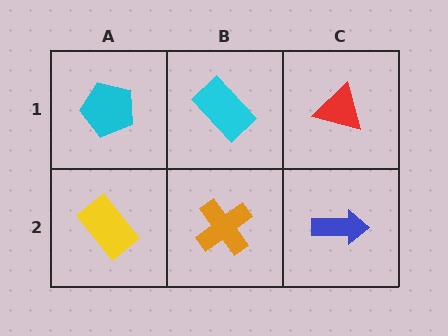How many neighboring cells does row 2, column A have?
2.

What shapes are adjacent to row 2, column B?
A cyan rectangle (row 1, column B), a yellow rectangle (row 2, column A), a blue arrow (row 2, column C).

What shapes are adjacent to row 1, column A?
A yellow rectangle (row 2, column A), a cyan rectangle (row 1, column B).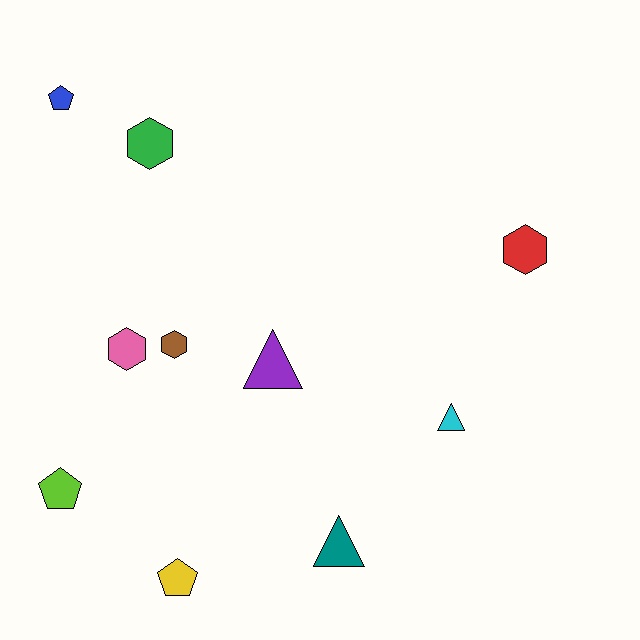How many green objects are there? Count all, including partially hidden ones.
There is 1 green object.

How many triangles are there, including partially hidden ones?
There are 3 triangles.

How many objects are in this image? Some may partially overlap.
There are 10 objects.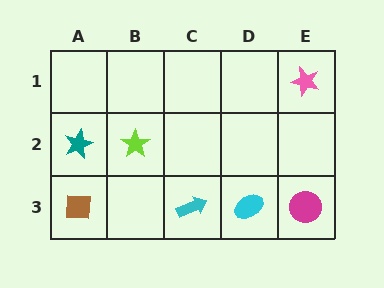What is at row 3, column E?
A magenta circle.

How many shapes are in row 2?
2 shapes.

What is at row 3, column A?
A brown square.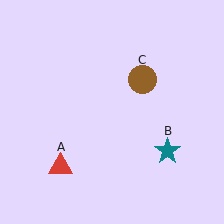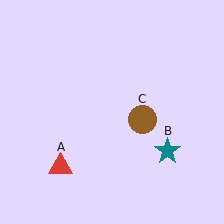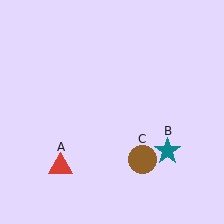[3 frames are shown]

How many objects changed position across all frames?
1 object changed position: brown circle (object C).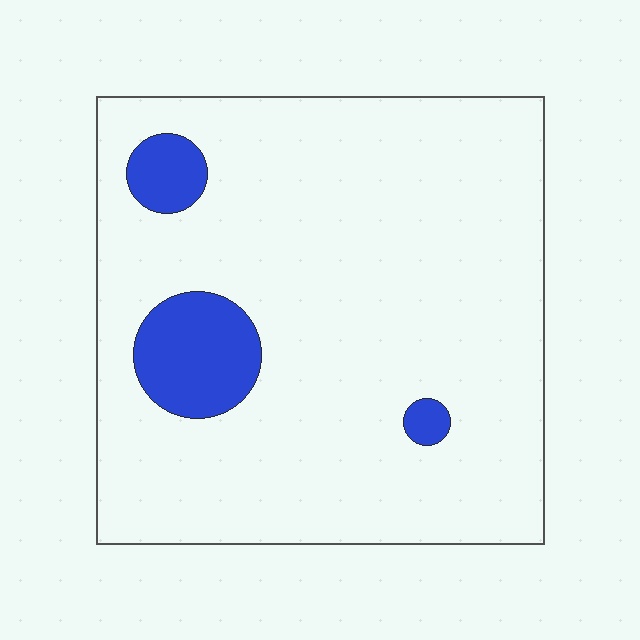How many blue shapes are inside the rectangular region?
3.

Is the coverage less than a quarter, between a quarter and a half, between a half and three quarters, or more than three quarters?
Less than a quarter.